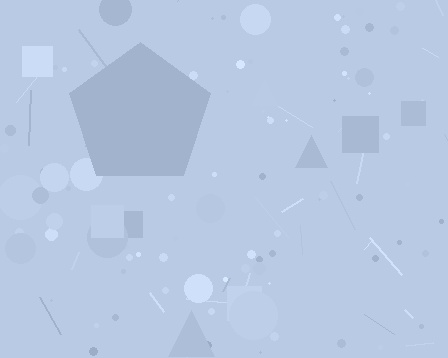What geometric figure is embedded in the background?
A pentagon is embedded in the background.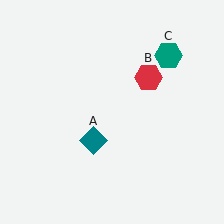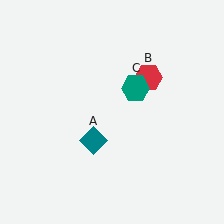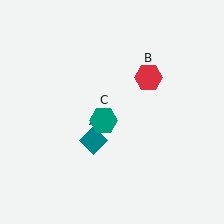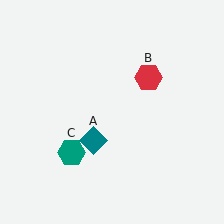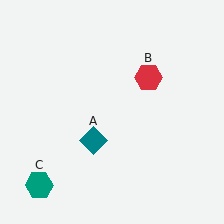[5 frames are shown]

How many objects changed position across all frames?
1 object changed position: teal hexagon (object C).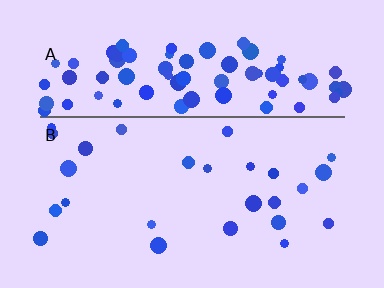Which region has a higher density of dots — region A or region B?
A (the top).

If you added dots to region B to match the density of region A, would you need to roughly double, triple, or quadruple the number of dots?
Approximately quadruple.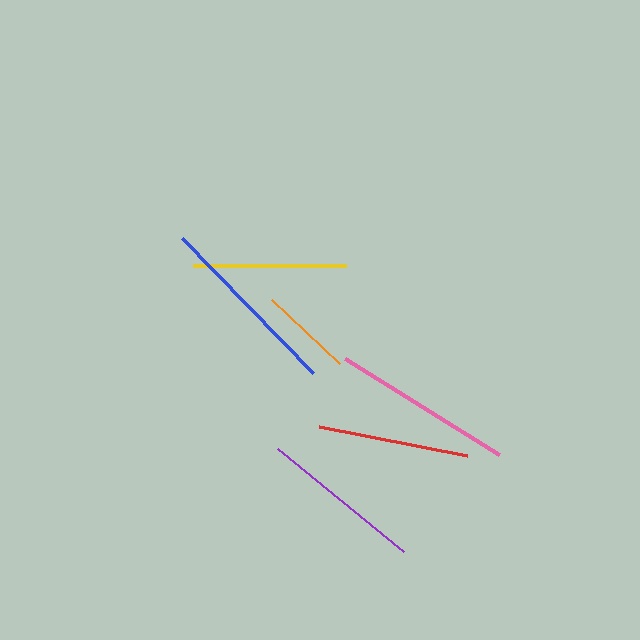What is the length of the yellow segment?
The yellow segment is approximately 153 pixels long.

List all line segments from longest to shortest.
From longest to shortest: blue, pink, purple, yellow, red, orange.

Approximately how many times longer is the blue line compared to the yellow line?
The blue line is approximately 1.2 times the length of the yellow line.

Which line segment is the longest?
The blue line is the longest at approximately 188 pixels.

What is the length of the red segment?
The red segment is approximately 151 pixels long.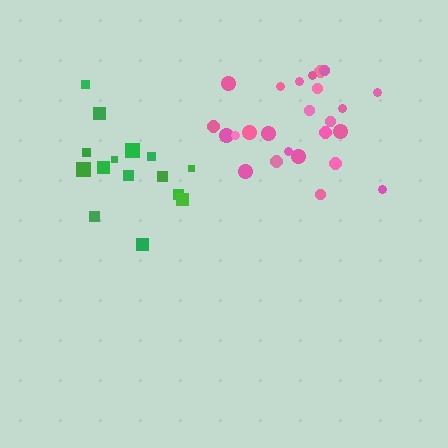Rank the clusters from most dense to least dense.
pink, green.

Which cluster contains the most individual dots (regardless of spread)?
Pink (25).